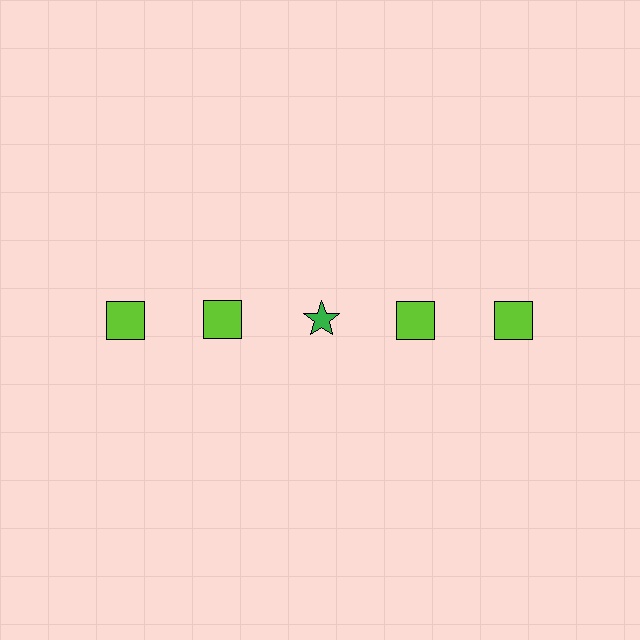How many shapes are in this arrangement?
There are 5 shapes arranged in a grid pattern.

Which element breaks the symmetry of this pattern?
The green star in the top row, center column breaks the symmetry. All other shapes are lime squares.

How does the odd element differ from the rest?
It differs in both color (green instead of lime) and shape (star instead of square).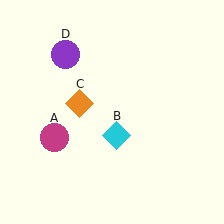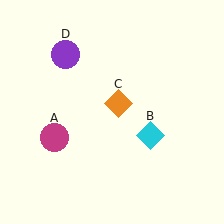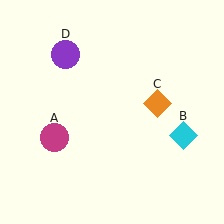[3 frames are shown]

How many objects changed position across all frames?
2 objects changed position: cyan diamond (object B), orange diamond (object C).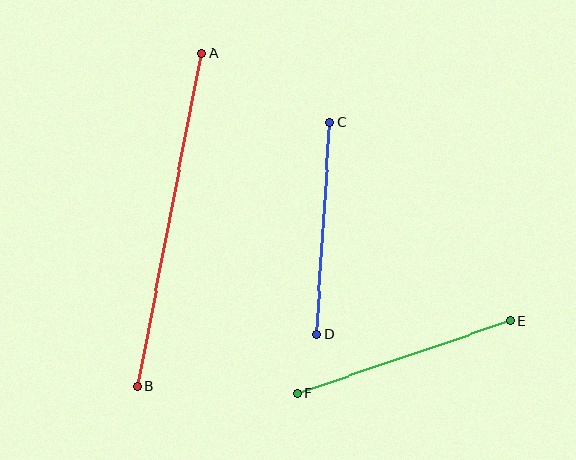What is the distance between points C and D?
The distance is approximately 212 pixels.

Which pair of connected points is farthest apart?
Points A and B are farthest apart.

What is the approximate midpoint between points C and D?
The midpoint is at approximately (323, 228) pixels.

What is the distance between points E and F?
The distance is approximately 225 pixels.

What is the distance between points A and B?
The distance is approximately 340 pixels.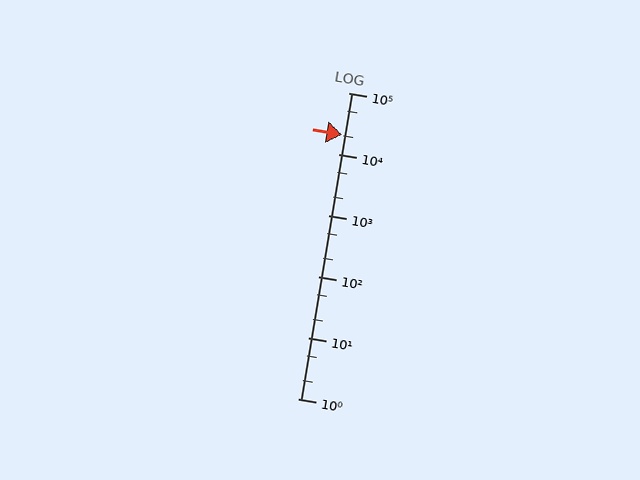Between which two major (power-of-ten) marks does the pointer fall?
The pointer is between 10000 and 100000.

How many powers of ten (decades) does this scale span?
The scale spans 5 decades, from 1 to 100000.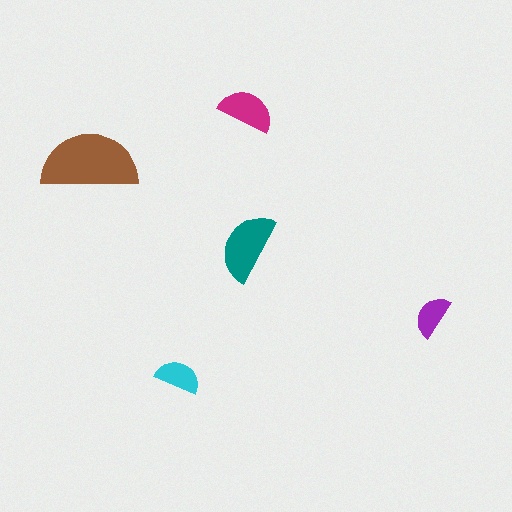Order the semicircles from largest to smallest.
the brown one, the teal one, the magenta one, the cyan one, the purple one.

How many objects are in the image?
There are 5 objects in the image.